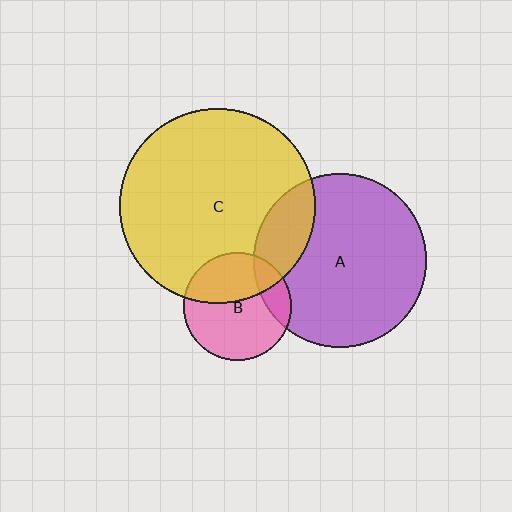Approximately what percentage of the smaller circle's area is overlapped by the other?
Approximately 15%.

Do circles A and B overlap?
Yes.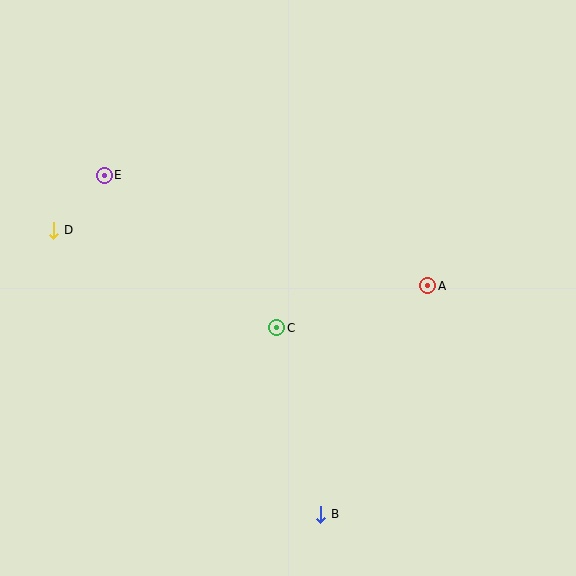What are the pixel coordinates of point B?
Point B is at (321, 514).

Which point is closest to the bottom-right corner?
Point B is closest to the bottom-right corner.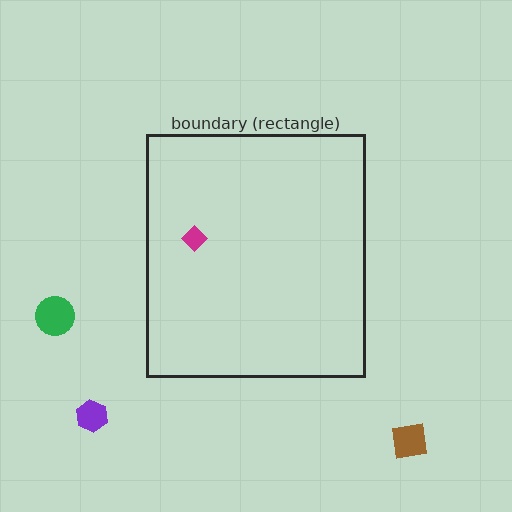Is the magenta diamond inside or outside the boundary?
Inside.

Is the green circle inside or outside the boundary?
Outside.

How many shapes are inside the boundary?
1 inside, 3 outside.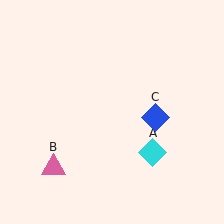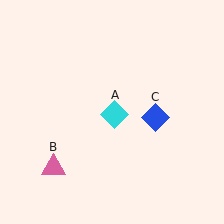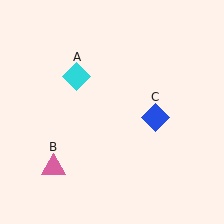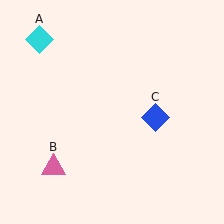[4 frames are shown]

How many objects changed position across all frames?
1 object changed position: cyan diamond (object A).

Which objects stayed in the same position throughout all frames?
Pink triangle (object B) and blue diamond (object C) remained stationary.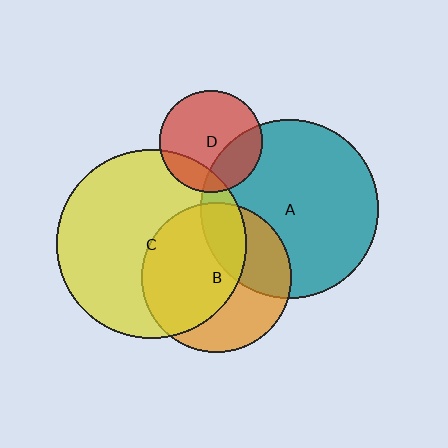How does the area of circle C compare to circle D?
Approximately 3.4 times.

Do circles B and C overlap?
Yes.